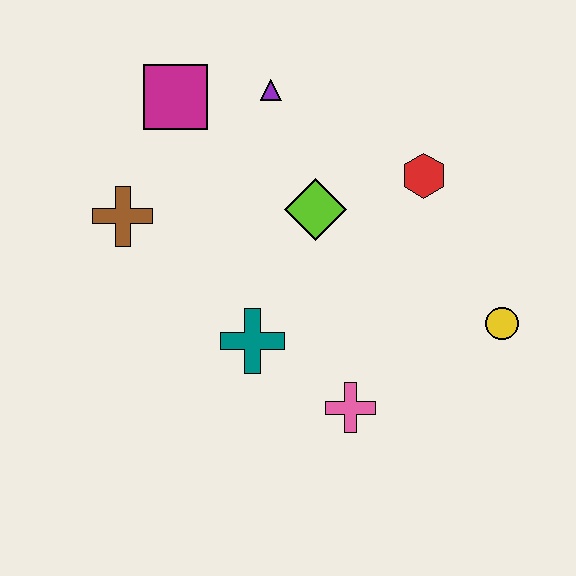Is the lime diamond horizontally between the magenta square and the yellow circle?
Yes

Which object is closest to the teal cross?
The pink cross is closest to the teal cross.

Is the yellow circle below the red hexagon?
Yes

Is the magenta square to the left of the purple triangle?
Yes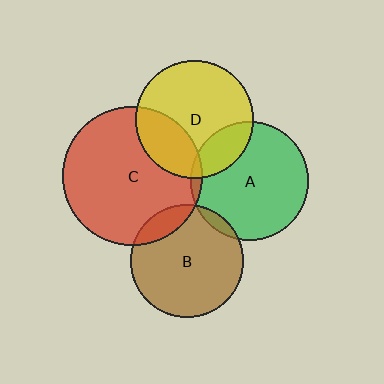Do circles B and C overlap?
Yes.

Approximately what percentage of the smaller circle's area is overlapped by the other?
Approximately 15%.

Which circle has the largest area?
Circle C (red).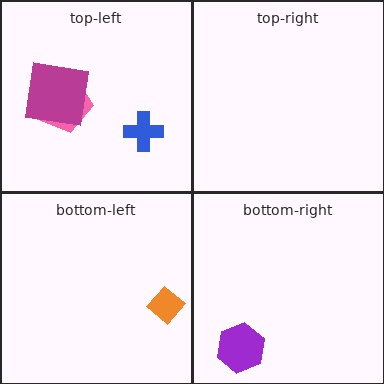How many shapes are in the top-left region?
3.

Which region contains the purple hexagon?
The bottom-right region.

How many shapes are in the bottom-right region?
1.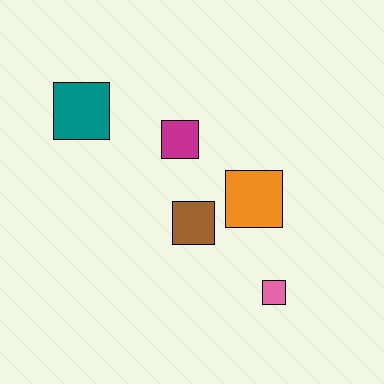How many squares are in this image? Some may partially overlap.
There are 5 squares.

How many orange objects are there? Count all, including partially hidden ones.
There is 1 orange object.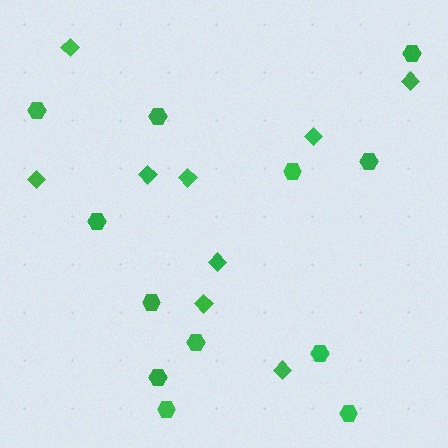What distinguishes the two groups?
There are 2 groups: one group of hexagons (12) and one group of diamonds (9).